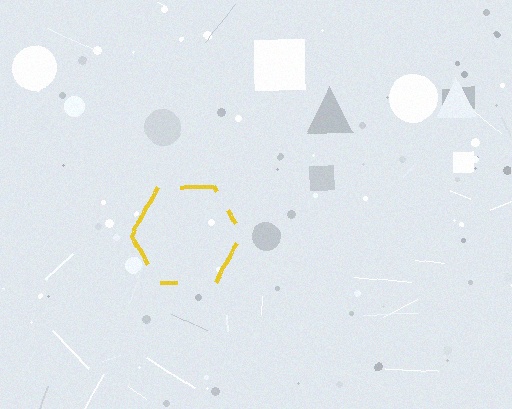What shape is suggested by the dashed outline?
The dashed outline suggests a hexagon.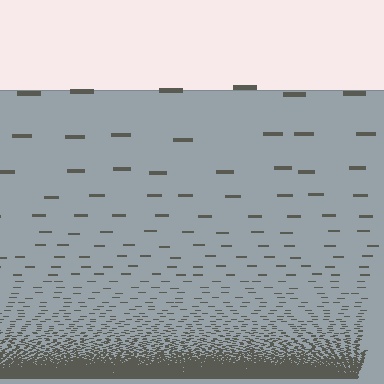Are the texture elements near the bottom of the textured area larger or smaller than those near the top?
Smaller. The gradient is inverted — elements near the bottom are smaller and denser.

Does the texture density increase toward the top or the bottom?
Density increases toward the bottom.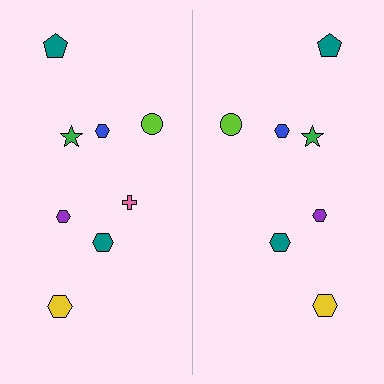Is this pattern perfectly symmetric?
No, the pattern is not perfectly symmetric. A pink cross is missing from the right side.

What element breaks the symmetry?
A pink cross is missing from the right side.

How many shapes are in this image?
There are 15 shapes in this image.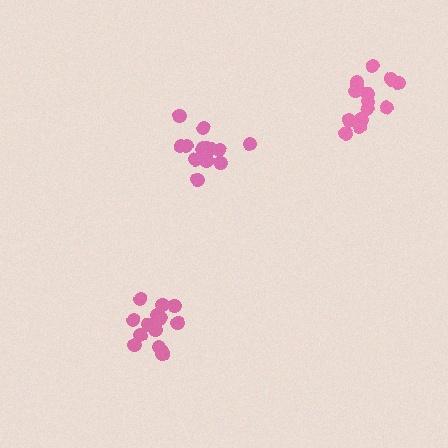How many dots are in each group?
Group 1: 15 dots, Group 2: 13 dots, Group 3: 14 dots (42 total).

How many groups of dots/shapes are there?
There are 3 groups.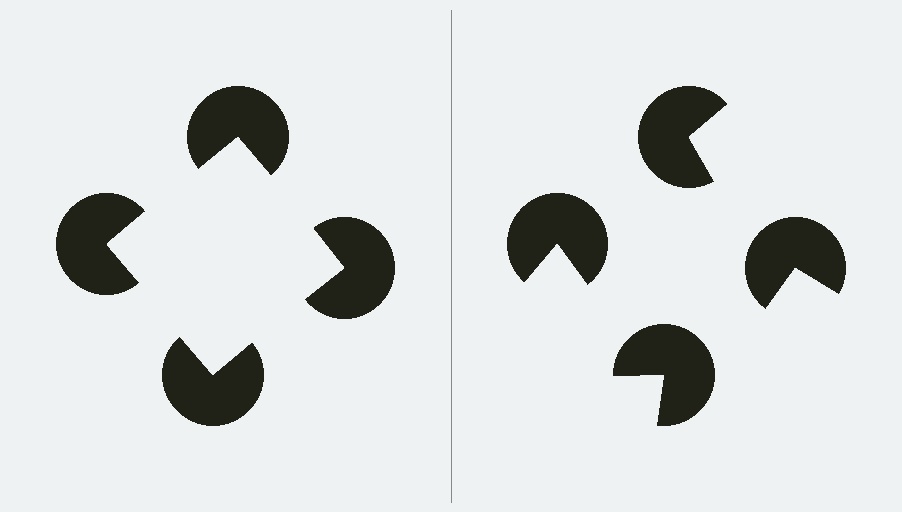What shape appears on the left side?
An illusory square.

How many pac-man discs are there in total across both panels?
8 — 4 on each side.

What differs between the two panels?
The pac-man discs are positioned identically on both sides; only the wedge orientations differ. On the left they align to a square; on the right they are misaligned.